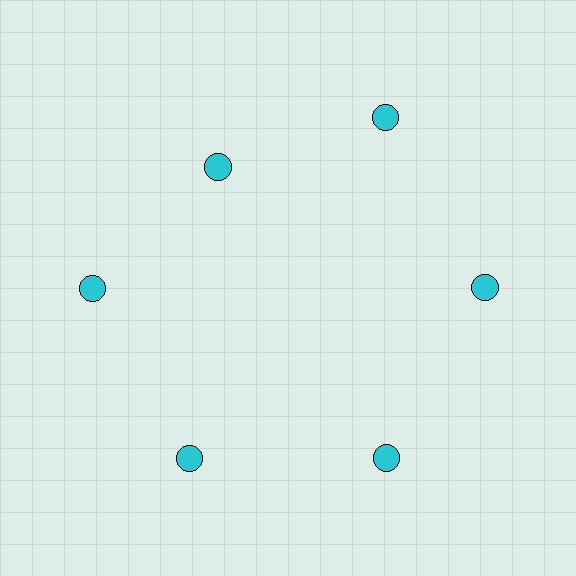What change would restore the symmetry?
The symmetry would be restored by moving it outward, back onto the ring so that all 6 circles sit at equal angles and equal distance from the center.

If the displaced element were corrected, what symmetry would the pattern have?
It would have 6-fold rotational symmetry — the pattern would map onto itself every 60 degrees.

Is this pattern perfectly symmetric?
No. The 6 cyan circles are arranged in a ring, but one element near the 11 o'clock position is pulled inward toward the center, breaking the 6-fold rotational symmetry.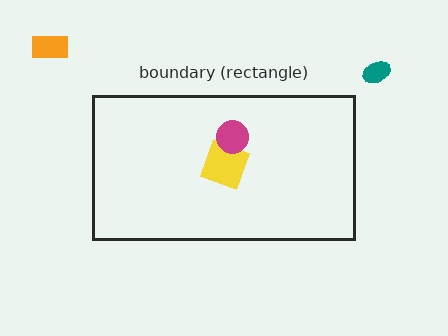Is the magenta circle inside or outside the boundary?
Inside.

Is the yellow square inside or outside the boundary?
Inside.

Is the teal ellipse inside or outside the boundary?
Outside.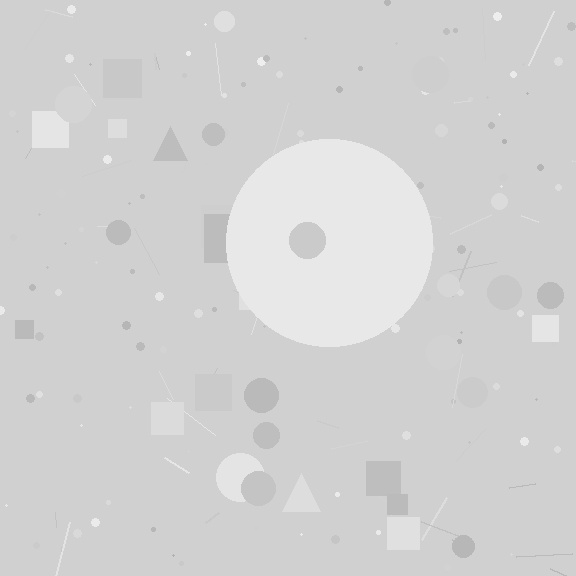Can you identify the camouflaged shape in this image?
The camouflaged shape is a circle.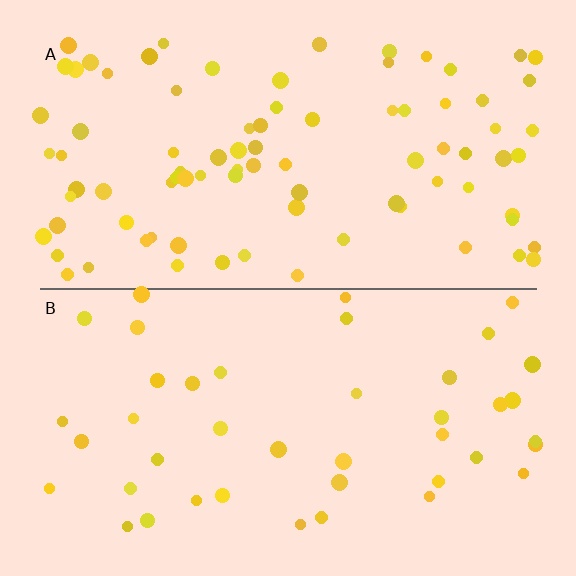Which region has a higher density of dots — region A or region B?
A (the top).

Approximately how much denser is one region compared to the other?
Approximately 2.0× — region A over region B.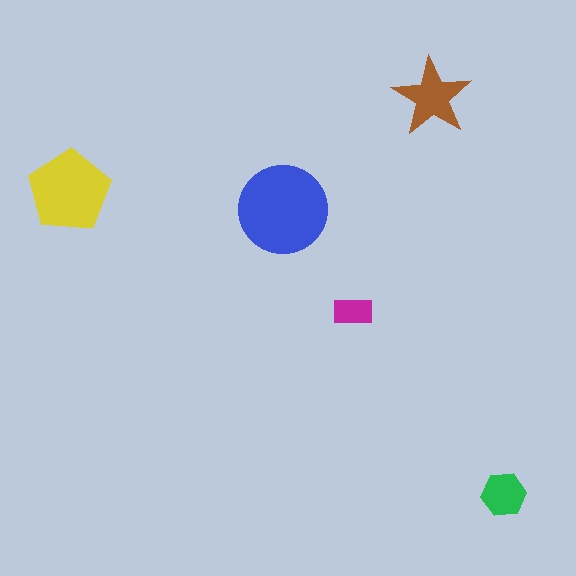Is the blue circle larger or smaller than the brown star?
Larger.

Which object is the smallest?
The magenta rectangle.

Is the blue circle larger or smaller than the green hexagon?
Larger.